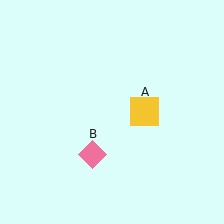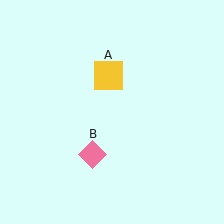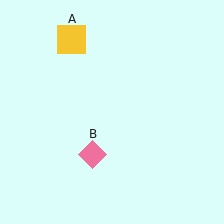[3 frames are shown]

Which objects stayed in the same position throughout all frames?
Pink diamond (object B) remained stationary.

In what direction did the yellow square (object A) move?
The yellow square (object A) moved up and to the left.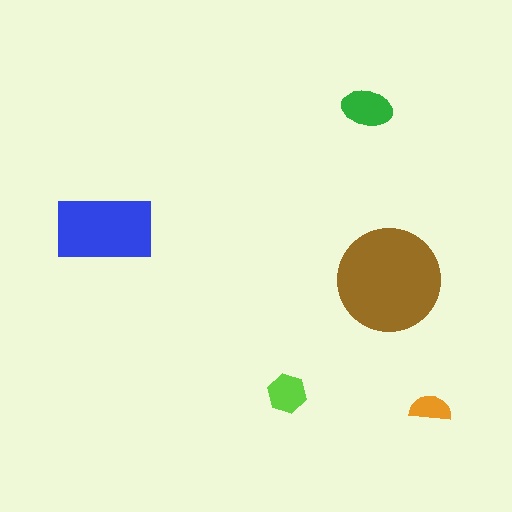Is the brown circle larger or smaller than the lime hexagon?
Larger.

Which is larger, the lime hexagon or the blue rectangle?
The blue rectangle.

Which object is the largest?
The brown circle.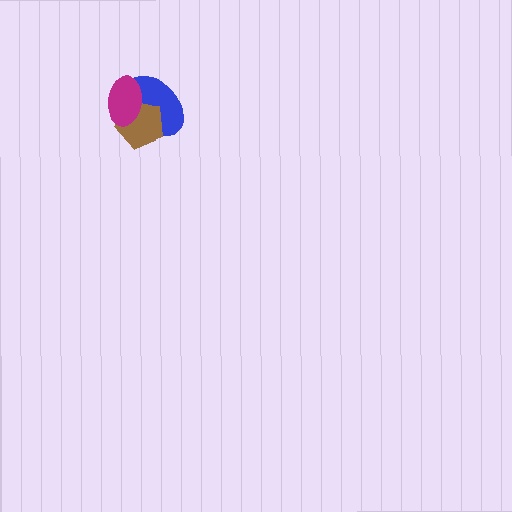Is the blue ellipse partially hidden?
Yes, it is partially covered by another shape.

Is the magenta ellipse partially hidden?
No, no other shape covers it.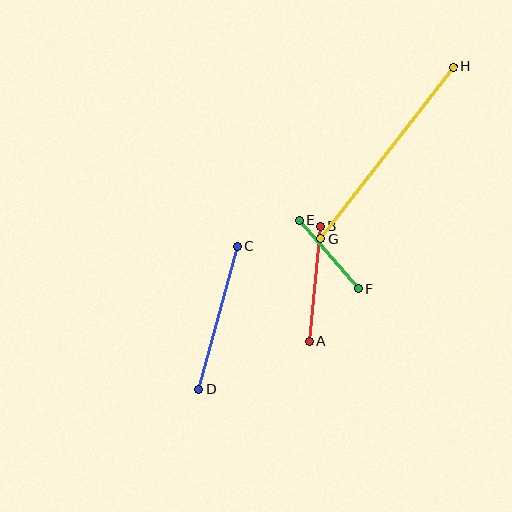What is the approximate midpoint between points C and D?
The midpoint is at approximately (218, 318) pixels.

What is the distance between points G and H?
The distance is approximately 217 pixels.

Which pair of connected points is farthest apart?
Points G and H are farthest apart.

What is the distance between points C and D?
The distance is approximately 148 pixels.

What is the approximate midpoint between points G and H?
The midpoint is at approximately (387, 153) pixels.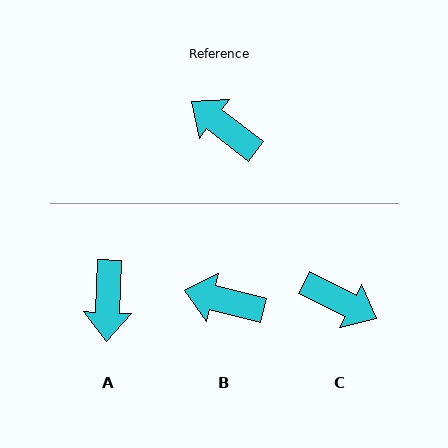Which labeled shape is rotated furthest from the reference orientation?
C, about 169 degrees away.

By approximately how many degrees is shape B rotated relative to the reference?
Approximately 24 degrees counter-clockwise.